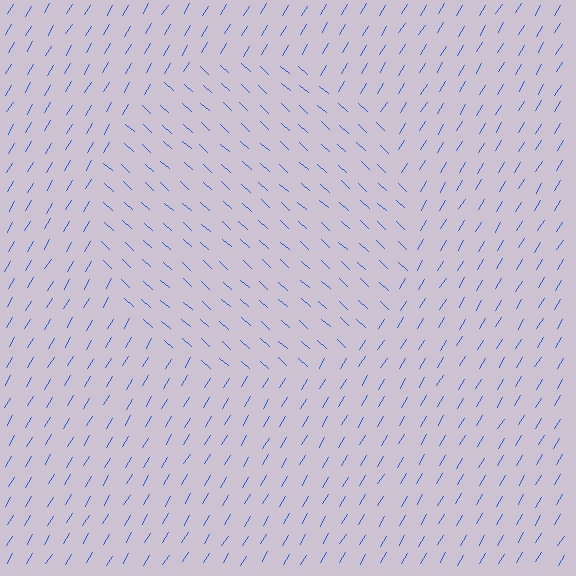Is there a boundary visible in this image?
Yes, there is a texture boundary formed by a change in line orientation.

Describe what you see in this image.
The image is filled with small blue line segments. A circle region in the image has lines oriented differently from the surrounding lines, creating a visible texture boundary.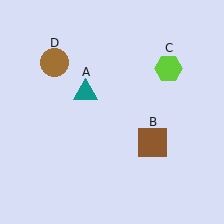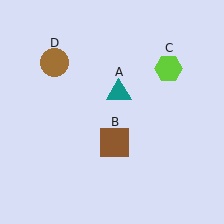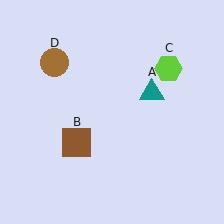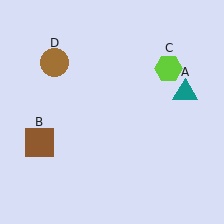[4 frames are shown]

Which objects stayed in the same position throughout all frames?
Lime hexagon (object C) and brown circle (object D) remained stationary.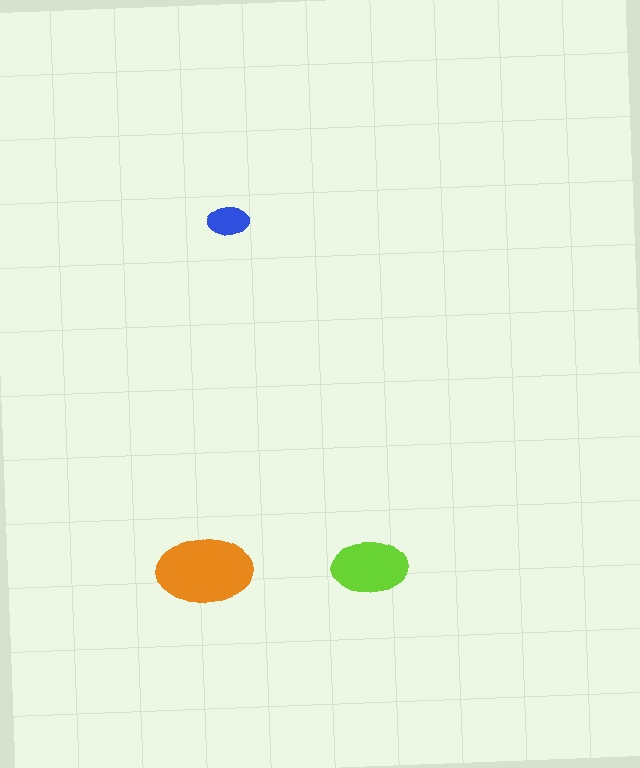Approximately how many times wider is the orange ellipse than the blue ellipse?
About 2.5 times wider.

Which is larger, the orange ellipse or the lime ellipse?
The orange one.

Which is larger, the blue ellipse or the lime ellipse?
The lime one.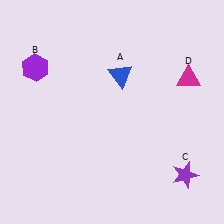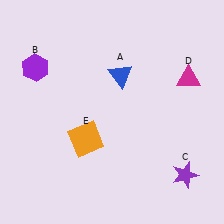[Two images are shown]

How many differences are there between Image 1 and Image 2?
There is 1 difference between the two images.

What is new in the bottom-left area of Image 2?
An orange square (E) was added in the bottom-left area of Image 2.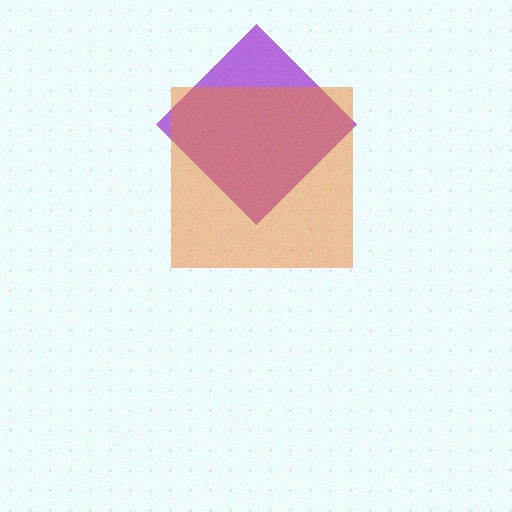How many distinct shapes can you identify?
There are 2 distinct shapes: a purple diamond, an orange square.